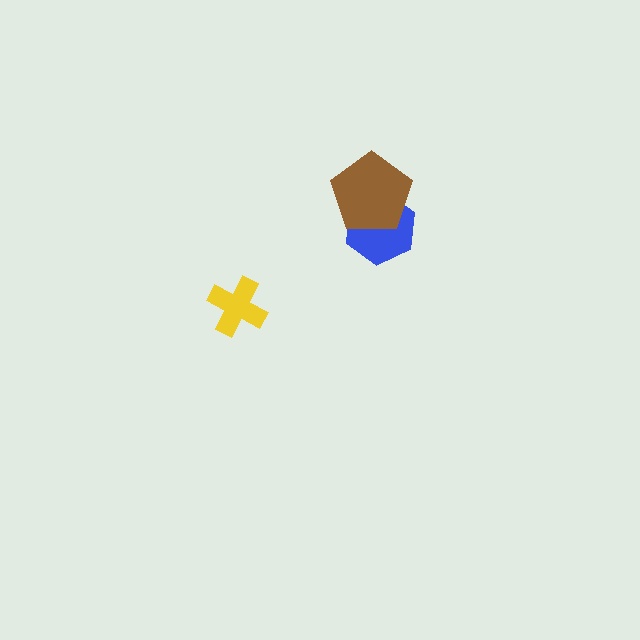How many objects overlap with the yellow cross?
0 objects overlap with the yellow cross.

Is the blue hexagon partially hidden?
Yes, it is partially covered by another shape.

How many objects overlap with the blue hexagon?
1 object overlaps with the blue hexagon.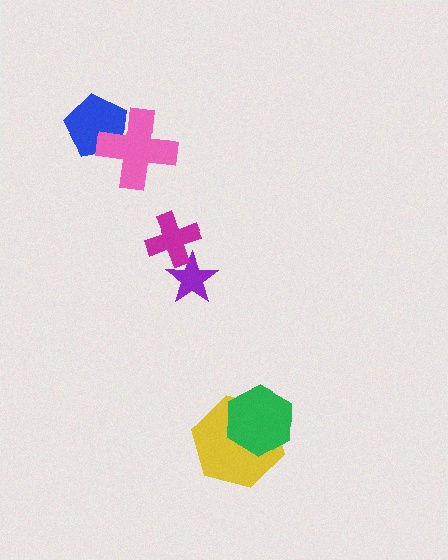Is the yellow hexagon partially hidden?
Yes, it is partially covered by another shape.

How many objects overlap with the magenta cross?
1 object overlaps with the magenta cross.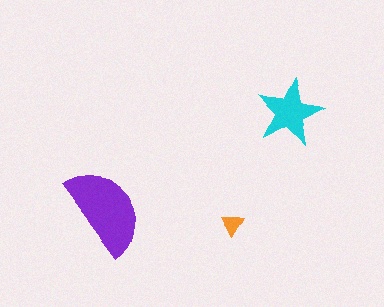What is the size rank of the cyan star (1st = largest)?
2nd.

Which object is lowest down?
The orange triangle is bottommost.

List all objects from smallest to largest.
The orange triangle, the cyan star, the purple semicircle.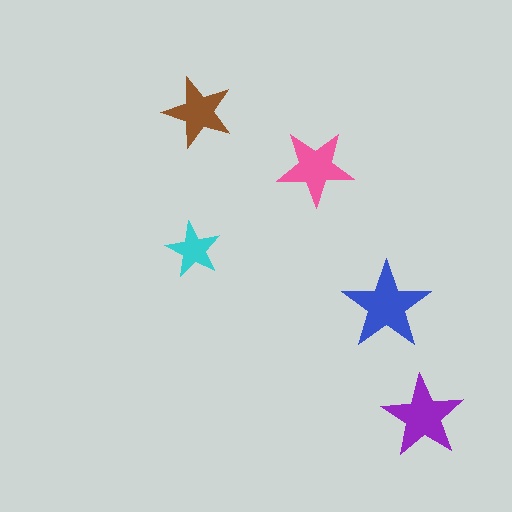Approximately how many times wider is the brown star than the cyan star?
About 1.5 times wider.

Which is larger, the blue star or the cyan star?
The blue one.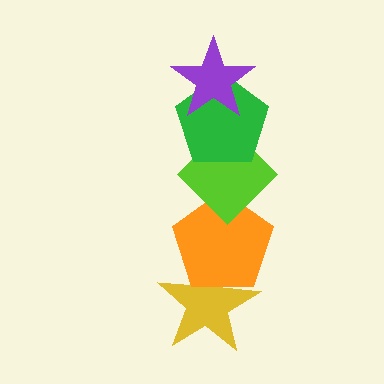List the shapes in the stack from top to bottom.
From top to bottom: the purple star, the green pentagon, the lime diamond, the orange pentagon, the yellow star.